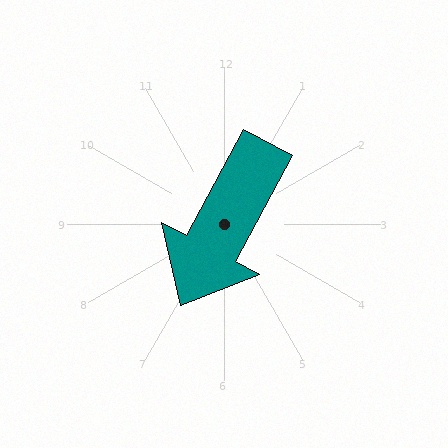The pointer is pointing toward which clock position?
Roughly 7 o'clock.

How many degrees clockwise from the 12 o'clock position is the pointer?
Approximately 208 degrees.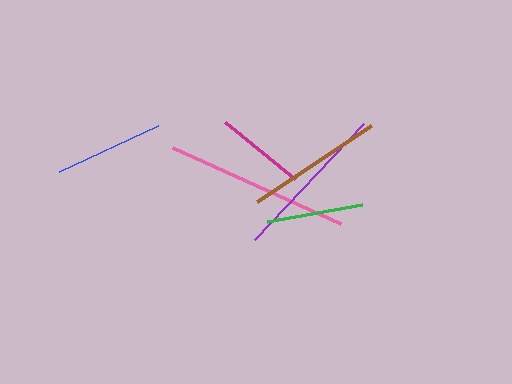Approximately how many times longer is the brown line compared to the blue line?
The brown line is approximately 1.3 times the length of the blue line.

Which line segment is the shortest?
The magenta line is the shortest at approximately 90 pixels.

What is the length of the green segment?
The green segment is approximately 97 pixels long.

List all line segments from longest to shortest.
From longest to shortest: pink, purple, brown, blue, green, magenta.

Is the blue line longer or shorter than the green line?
The blue line is longer than the green line.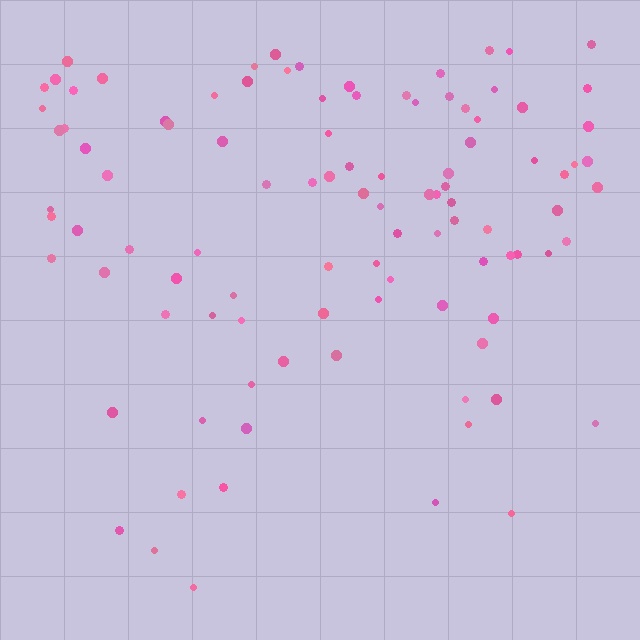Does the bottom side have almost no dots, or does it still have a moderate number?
Still a moderate number, just noticeably fewer than the top.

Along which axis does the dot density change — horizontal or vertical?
Vertical.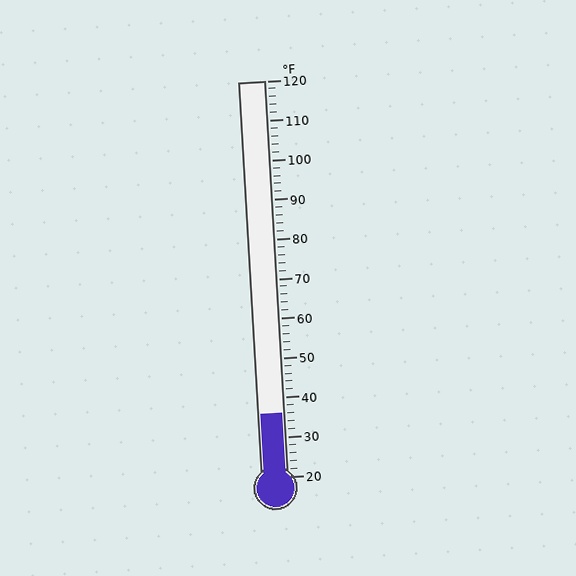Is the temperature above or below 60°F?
The temperature is below 60°F.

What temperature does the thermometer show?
The thermometer shows approximately 36°F.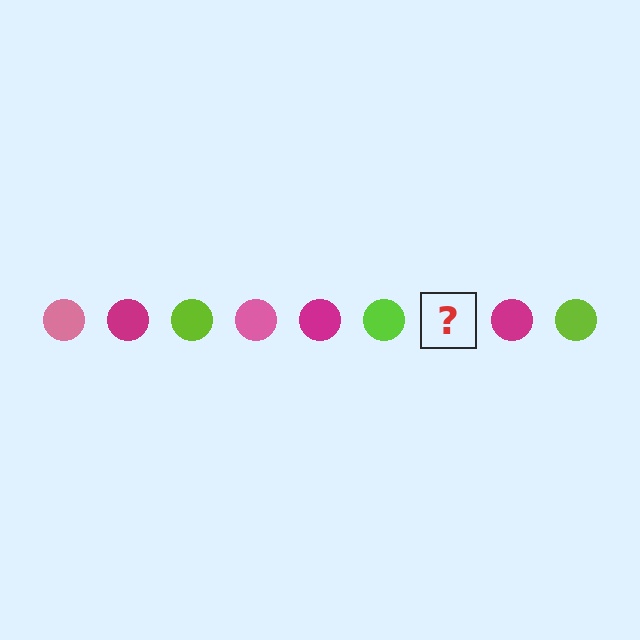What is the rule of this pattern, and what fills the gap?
The rule is that the pattern cycles through pink, magenta, lime circles. The gap should be filled with a pink circle.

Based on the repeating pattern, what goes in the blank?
The blank should be a pink circle.